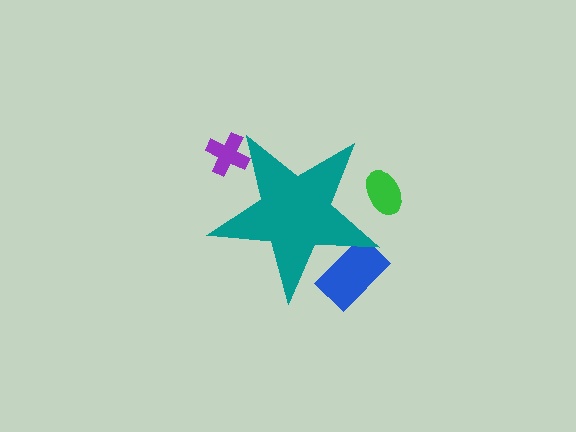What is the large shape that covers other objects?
A teal star.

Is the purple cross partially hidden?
Yes, the purple cross is partially hidden behind the teal star.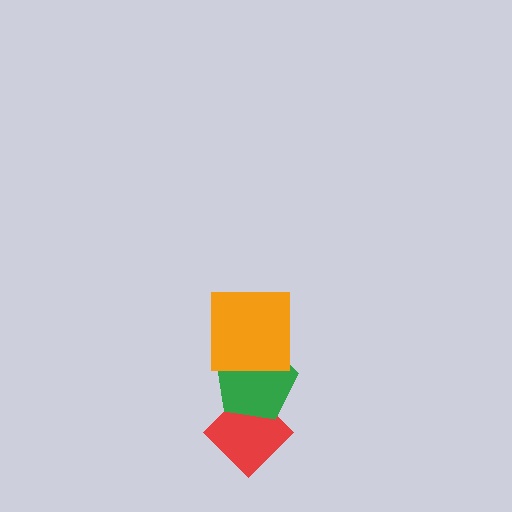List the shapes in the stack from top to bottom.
From top to bottom: the orange square, the green pentagon, the red diamond.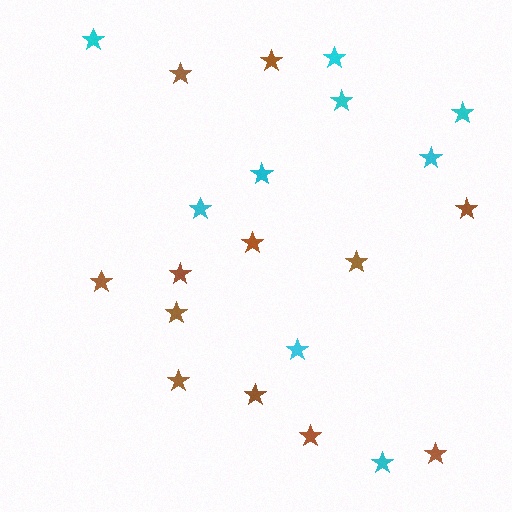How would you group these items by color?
There are 2 groups: one group of cyan stars (9) and one group of brown stars (12).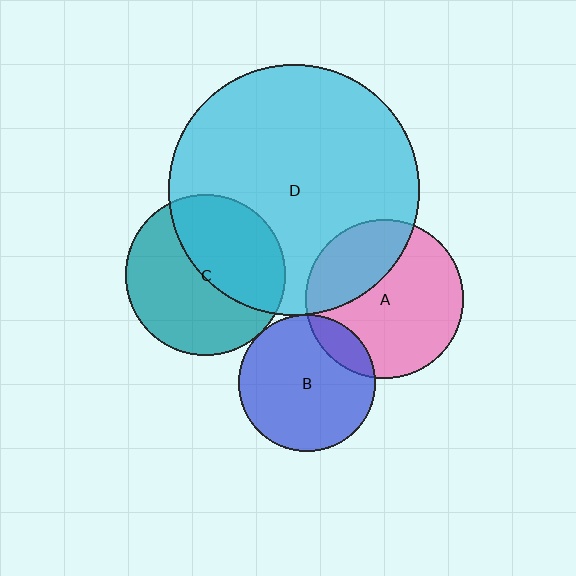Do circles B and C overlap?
Yes.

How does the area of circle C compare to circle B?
Approximately 1.4 times.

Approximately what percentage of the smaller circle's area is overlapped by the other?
Approximately 5%.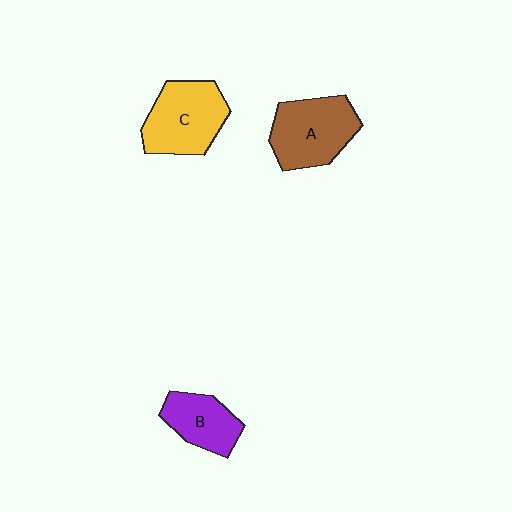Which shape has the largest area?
Shape A (brown).